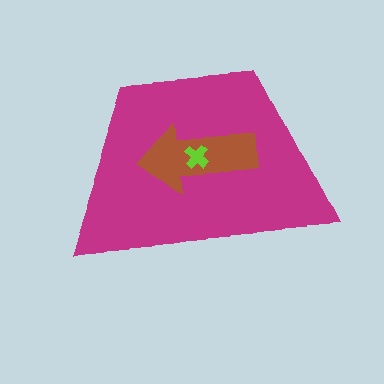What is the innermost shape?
The lime cross.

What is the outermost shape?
The magenta trapezoid.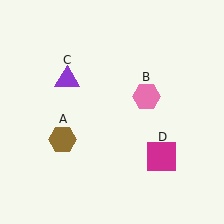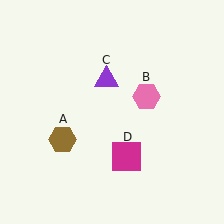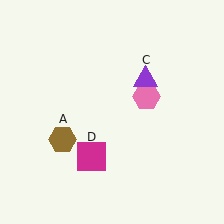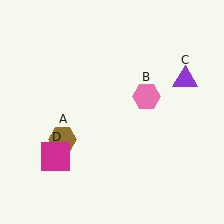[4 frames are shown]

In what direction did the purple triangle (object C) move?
The purple triangle (object C) moved right.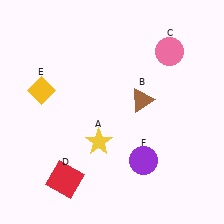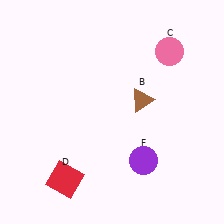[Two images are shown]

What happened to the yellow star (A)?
The yellow star (A) was removed in Image 2. It was in the bottom-left area of Image 1.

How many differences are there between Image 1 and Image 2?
There are 2 differences between the two images.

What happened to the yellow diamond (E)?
The yellow diamond (E) was removed in Image 2. It was in the top-left area of Image 1.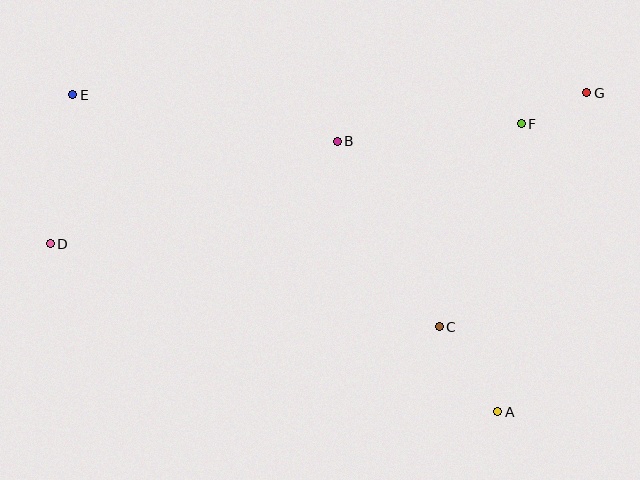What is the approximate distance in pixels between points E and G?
The distance between E and G is approximately 514 pixels.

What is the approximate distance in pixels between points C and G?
The distance between C and G is approximately 277 pixels.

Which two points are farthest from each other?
Points D and G are farthest from each other.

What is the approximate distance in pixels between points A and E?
The distance between A and E is approximately 530 pixels.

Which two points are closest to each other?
Points F and G are closest to each other.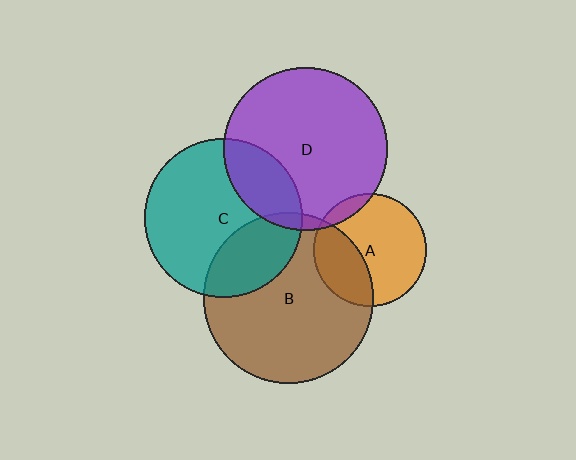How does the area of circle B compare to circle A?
Approximately 2.3 times.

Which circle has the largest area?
Circle B (brown).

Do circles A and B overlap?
Yes.